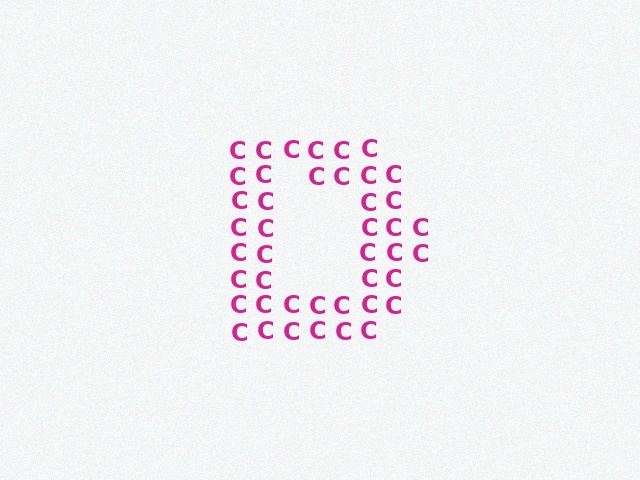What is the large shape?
The large shape is the letter D.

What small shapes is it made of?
It is made of small letter C's.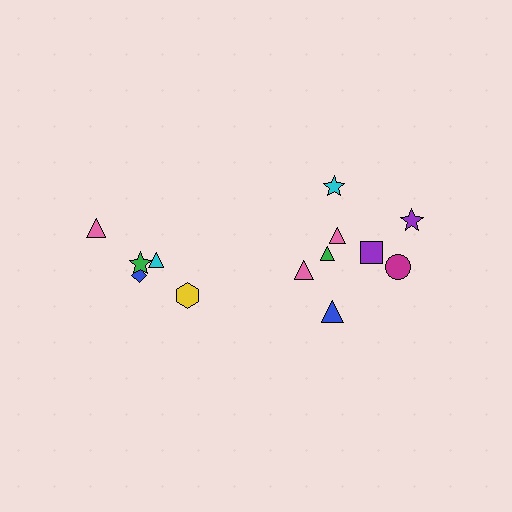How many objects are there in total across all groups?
There are 13 objects.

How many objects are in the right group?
There are 8 objects.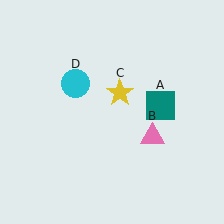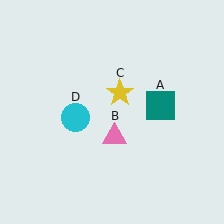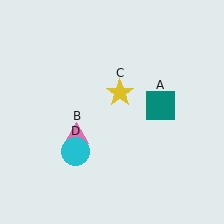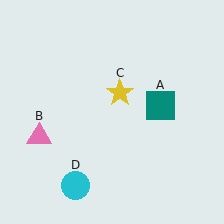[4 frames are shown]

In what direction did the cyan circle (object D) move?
The cyan circle (object D) moved down.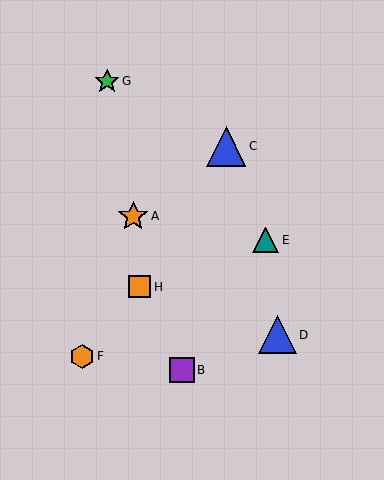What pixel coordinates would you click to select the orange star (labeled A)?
Click at (133, 216) to select the orange star A.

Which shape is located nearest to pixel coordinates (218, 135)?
The blue triangle (labeled C) at (226, 146) is nearest to that location.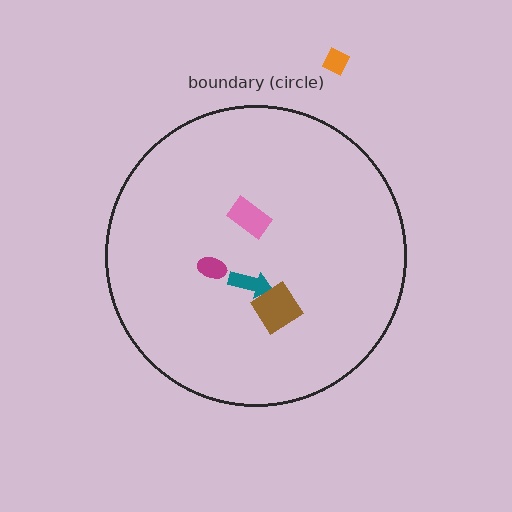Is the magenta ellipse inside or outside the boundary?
Inside.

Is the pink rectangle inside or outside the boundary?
Inside.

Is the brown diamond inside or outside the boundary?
Inside.